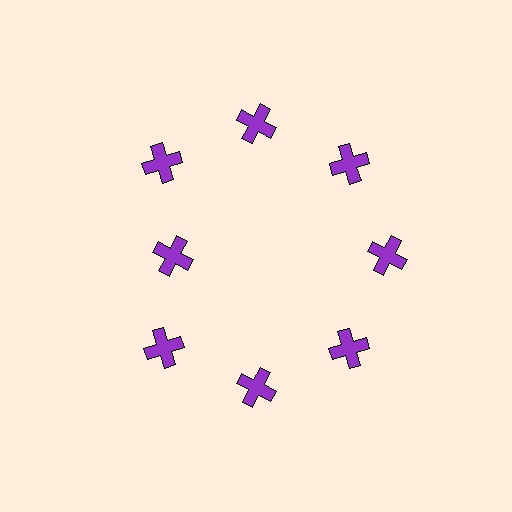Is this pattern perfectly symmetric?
No. The 8 purple crosses are arranged in a ring, but one element near the 9 o'clock position is pulled inward toward the center, breaking the 8-fold rotational symmetry.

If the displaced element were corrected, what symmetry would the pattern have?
It would have 8-fold rotational symmetry — the pattern would map onto itself every 45 degrees.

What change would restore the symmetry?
The symmetry would be restored by moving it outward, back onto the ring so that all 8 crosses sit at equal angles and equal distance from the center.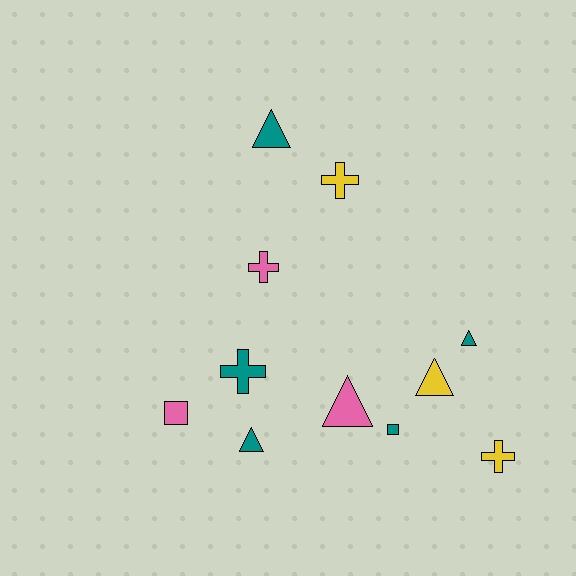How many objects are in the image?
There are 11 objects.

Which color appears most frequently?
Teal, with 5 objects.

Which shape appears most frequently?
Triangle, with 5 objects.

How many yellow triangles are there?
There is 1 yellow triangle.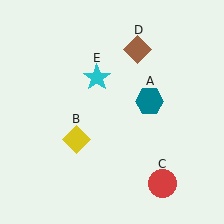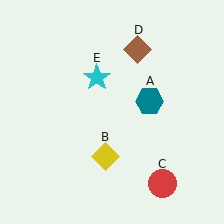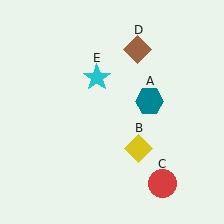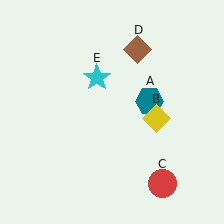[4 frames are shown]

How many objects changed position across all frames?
1 object changed position: yellow diamond (object B).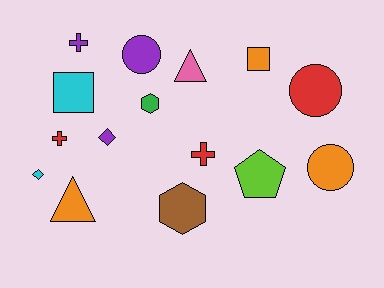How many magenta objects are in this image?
There are no magenta objects.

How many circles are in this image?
There are 3 circles.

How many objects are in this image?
There are 15 objects.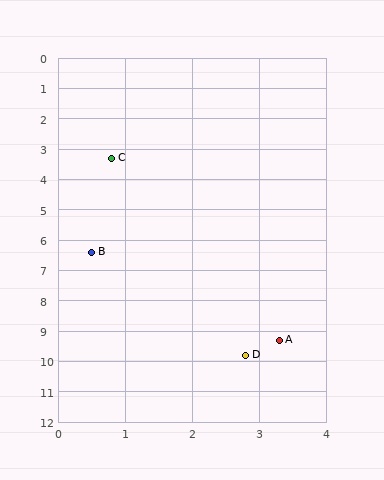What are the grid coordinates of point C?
Point C is at approximately (0.8, 3.3).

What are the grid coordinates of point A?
Point A is at approximately (3.3, 9.3).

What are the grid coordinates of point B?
Point B is at approximately (0.5, 6.4).